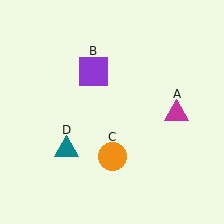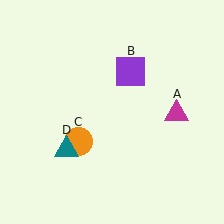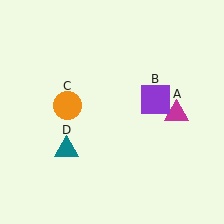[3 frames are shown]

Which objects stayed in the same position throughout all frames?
Magenta triangle (object A) and teal triangle (object D) remained stationary.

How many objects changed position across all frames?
2 objects changed position: purple square (object B), orange circle (object C).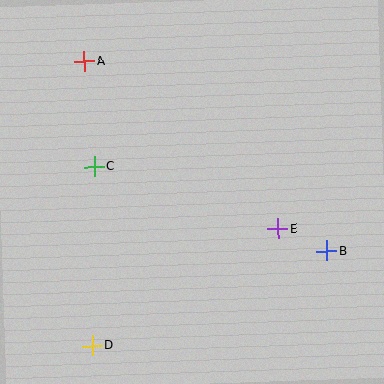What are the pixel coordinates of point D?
Point D is at (92, 346).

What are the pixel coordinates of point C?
Point C is at (94, 166).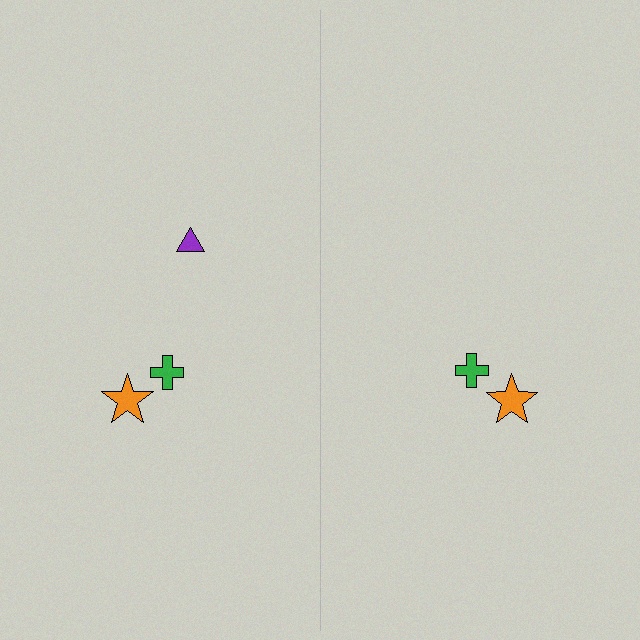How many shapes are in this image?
There are 5 shapes in this image.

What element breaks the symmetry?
A purple triangle is missing from the right side.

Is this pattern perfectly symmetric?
No, the pattern is not perfectly symmetric. A purple triangle is missing from the right side.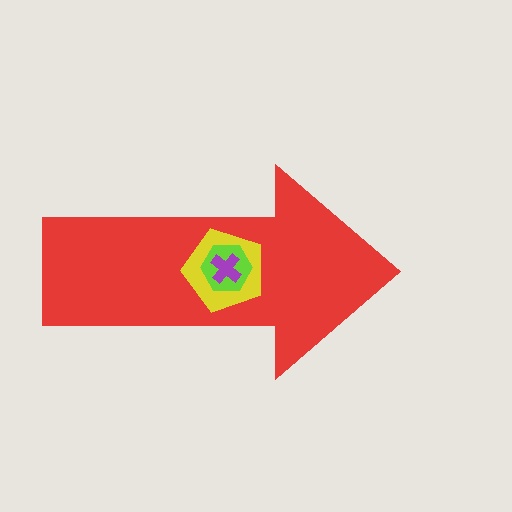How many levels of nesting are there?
4.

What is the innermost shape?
The purple cross.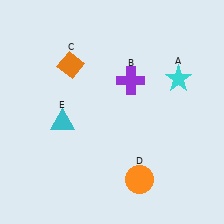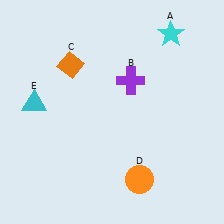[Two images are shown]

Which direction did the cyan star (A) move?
The cyan star (A) moved up.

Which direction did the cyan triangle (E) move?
The cyan triangle (E) moved left.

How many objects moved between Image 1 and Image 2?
2 objects moved between the two images.